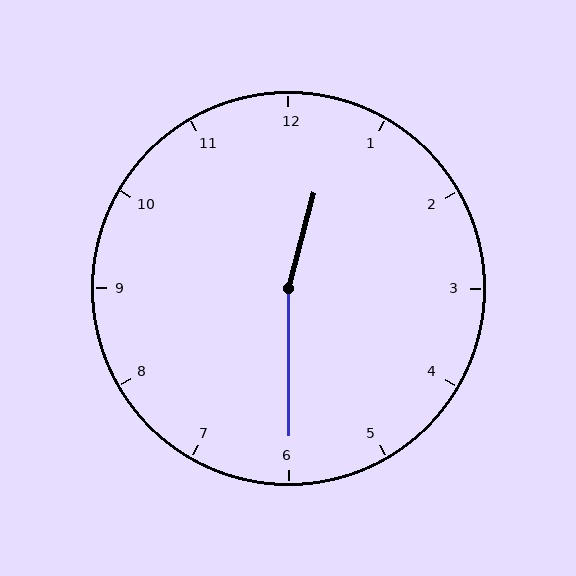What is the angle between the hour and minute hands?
Approximately 165 degrees.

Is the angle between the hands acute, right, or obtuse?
It is obtuse.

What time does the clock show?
12:30.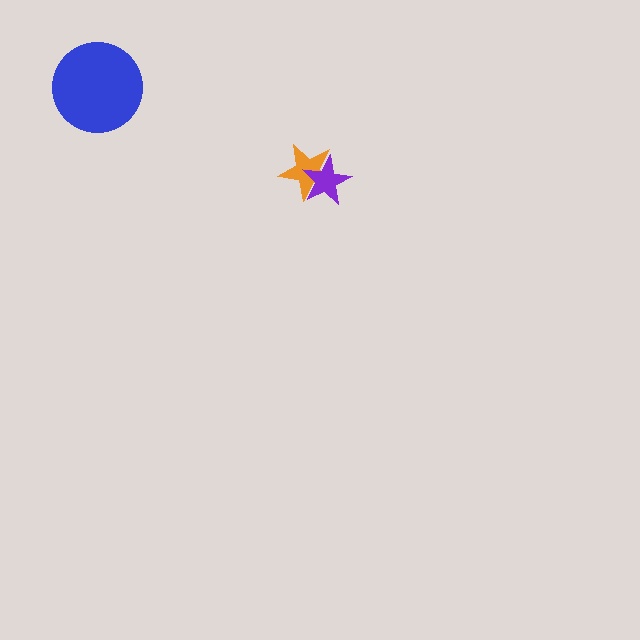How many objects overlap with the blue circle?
0 objects overlap with the blue circle.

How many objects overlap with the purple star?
1 object overlaps with the purple star.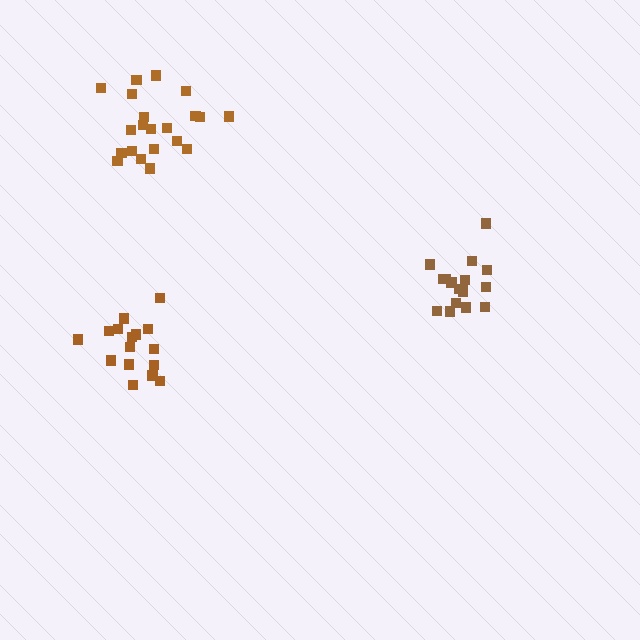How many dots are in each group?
Group 1: 17 dots, Group 2: 16 dots, Group 3: 21 dots (54 total).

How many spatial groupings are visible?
There are 3 spatial groupings.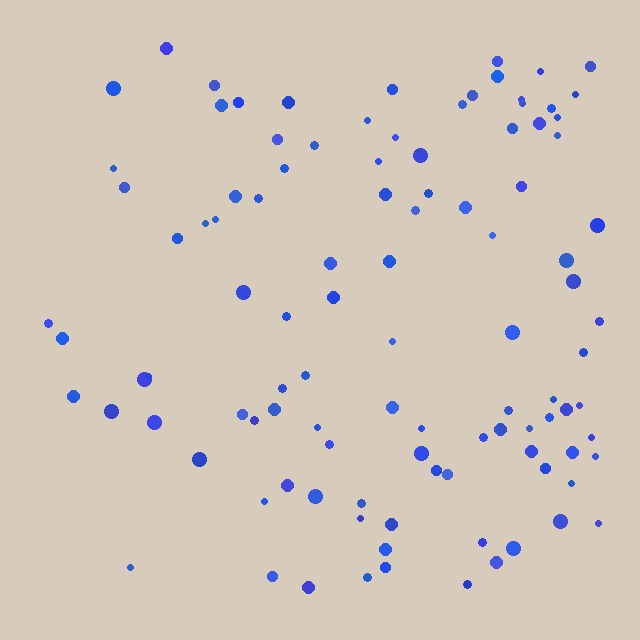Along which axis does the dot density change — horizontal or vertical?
Horizontal.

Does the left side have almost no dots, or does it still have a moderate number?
Still a moderate number, just noticeably fewer than the right.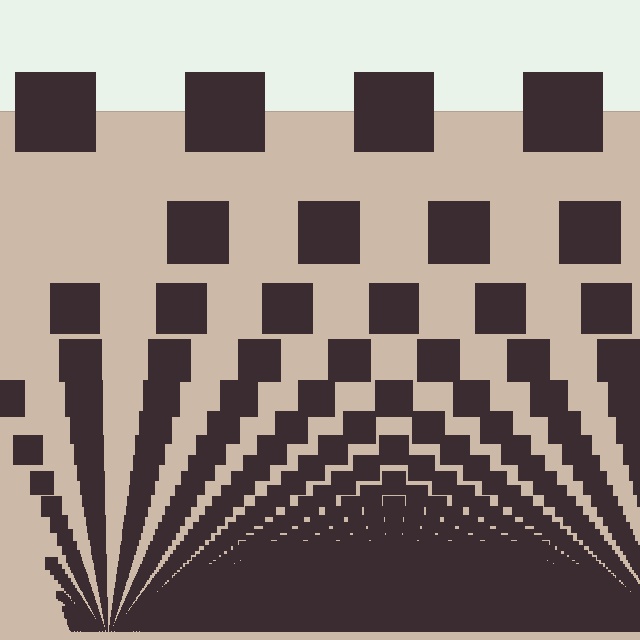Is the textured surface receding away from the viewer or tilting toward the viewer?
The surface appears to tilt toward the viewer. Texture elements get larger and sparser toward the top.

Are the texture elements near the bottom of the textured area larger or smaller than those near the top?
Smaller. The gradient is inverted — elements near the bottom are smaller and denser.